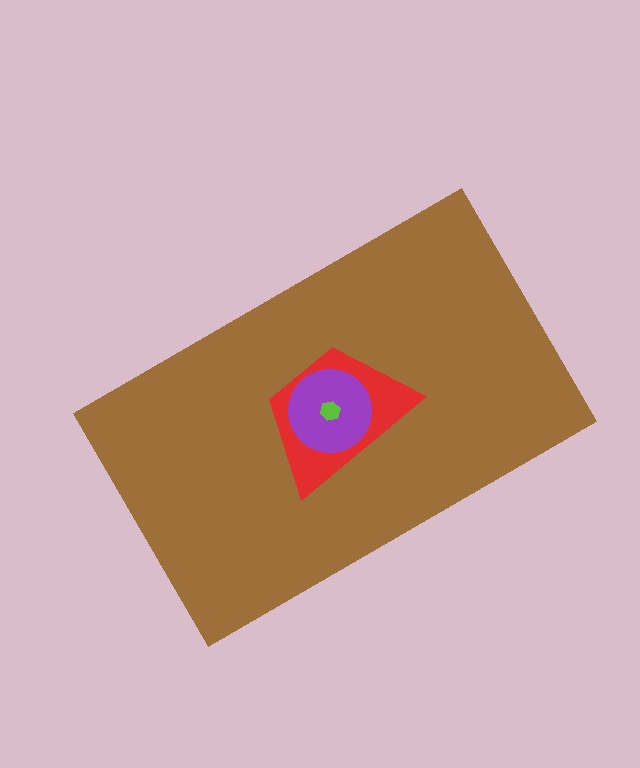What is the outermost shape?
The brown rectangle.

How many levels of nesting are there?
4.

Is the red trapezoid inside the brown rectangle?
Yes.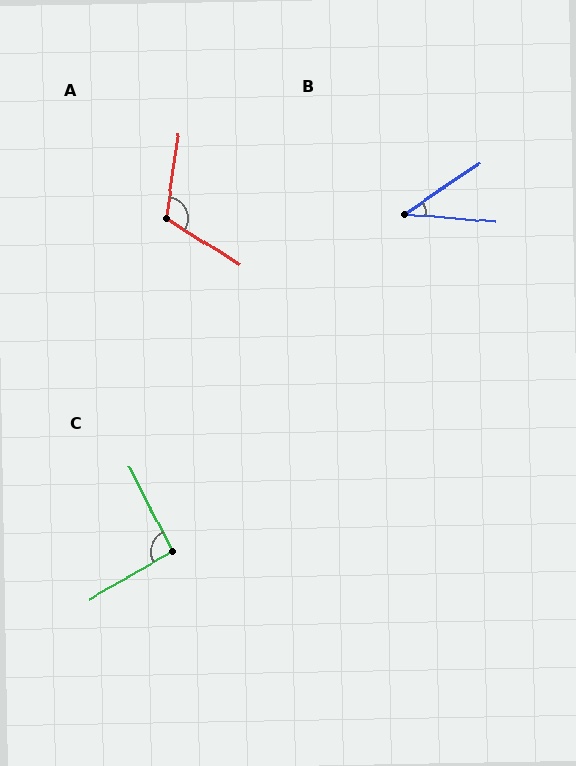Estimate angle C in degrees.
Approximately 93 degrees.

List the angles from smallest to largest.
B (39°), C (93°), A (114°).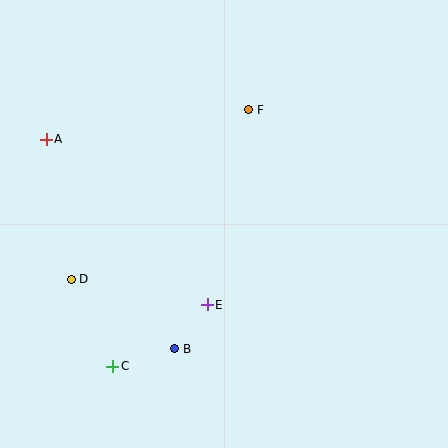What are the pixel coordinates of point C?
Point C is at (113, 366).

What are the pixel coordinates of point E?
Point E is at (207, 305).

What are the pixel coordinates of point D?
Point D is at (71, 279).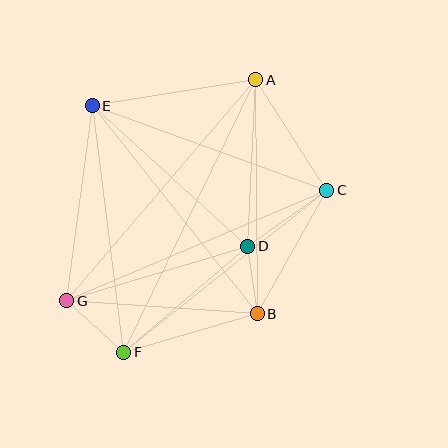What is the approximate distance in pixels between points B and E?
The distance between B and E is approximately 265 pixels.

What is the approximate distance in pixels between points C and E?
The distance between C and E is approximately 249 pixels.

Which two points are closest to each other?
Points B and D are closest to each other.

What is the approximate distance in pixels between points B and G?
The distance between B and G is approximately 191 pixels.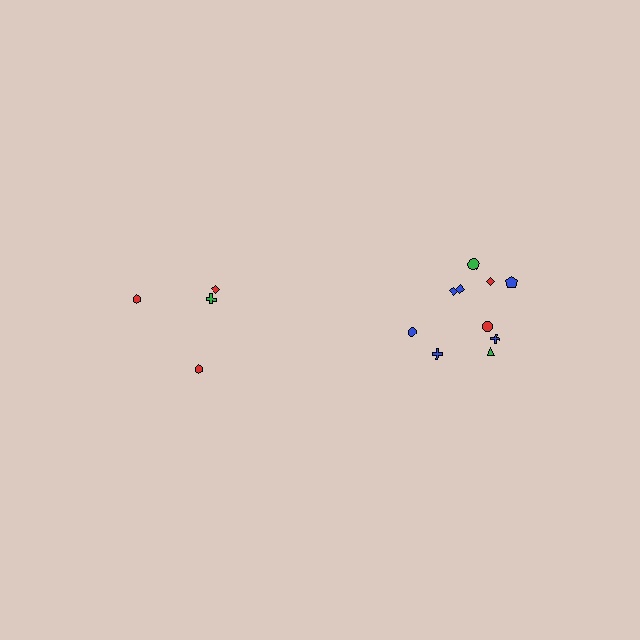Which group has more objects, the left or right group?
The right group.